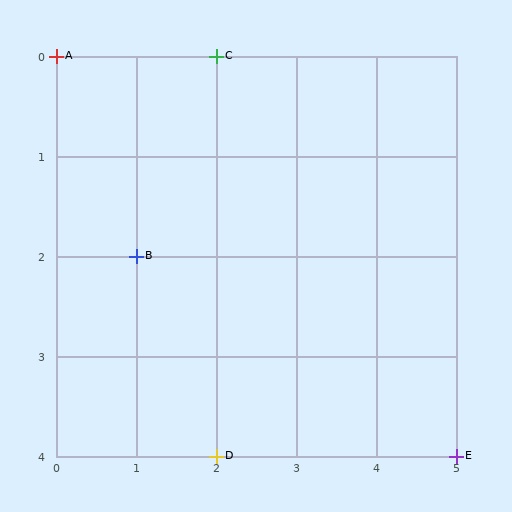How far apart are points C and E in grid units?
Points C and E are 3 columns and 4 rows apart (about 5.0 grid units diagonally).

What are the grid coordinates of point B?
Point B is at grid coordinates (1, 2).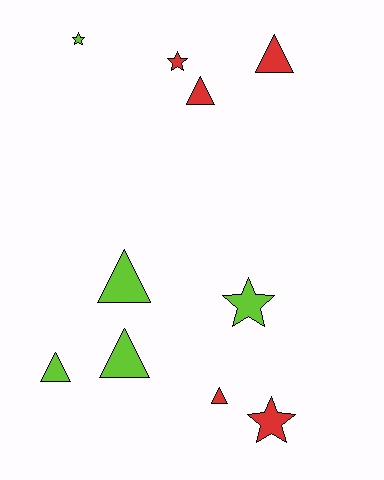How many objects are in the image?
There are 10 objects.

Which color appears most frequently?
Lime, with 5 objects.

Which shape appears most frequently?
Triangle, with 6 objects.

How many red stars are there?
There are 2 red stars.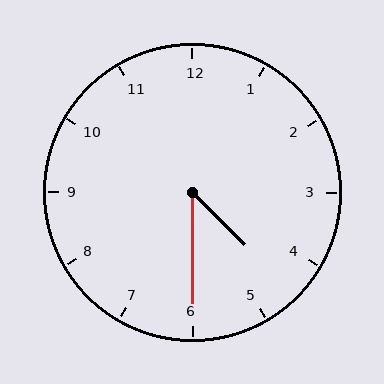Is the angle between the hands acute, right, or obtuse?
It is acute.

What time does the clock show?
4:30.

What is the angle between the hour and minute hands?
Approximately 45 degrees.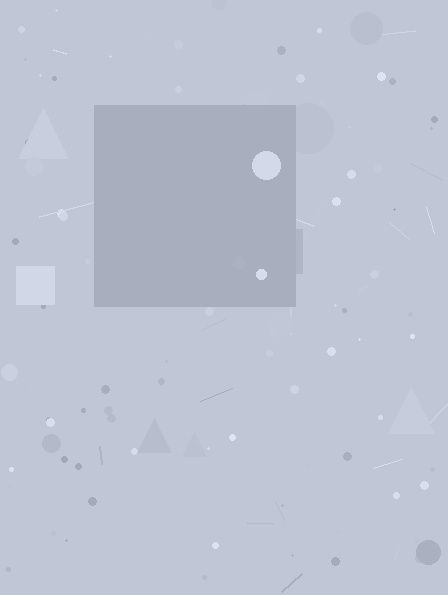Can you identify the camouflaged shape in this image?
The camouflaged shape is a square.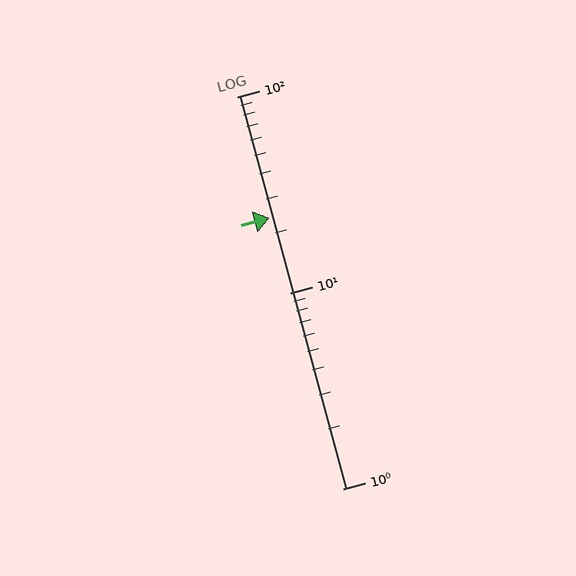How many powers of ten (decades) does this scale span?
The scale spans 2 decades, from 1 to 100.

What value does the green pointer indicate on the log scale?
The pointer indicates approximately 24.